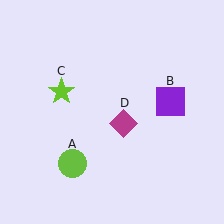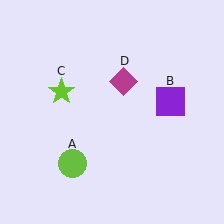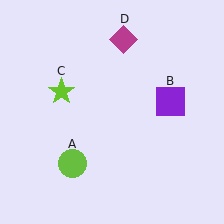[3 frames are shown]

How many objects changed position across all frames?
1 object changed position: magenta diamond (object D).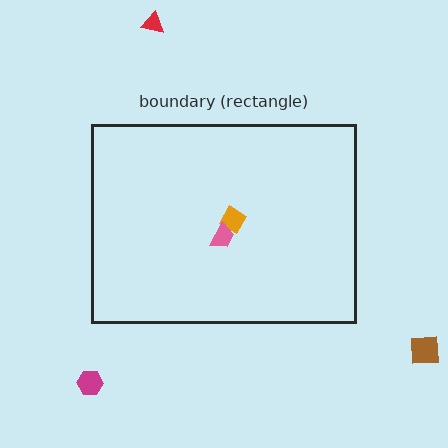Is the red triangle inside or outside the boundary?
Outside.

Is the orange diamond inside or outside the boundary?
Inside.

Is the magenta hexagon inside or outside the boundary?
Outside.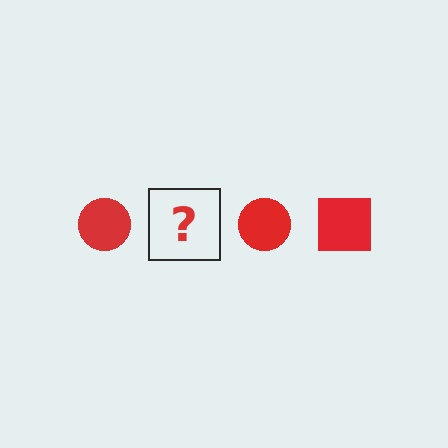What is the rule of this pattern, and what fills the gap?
The rule is that the pattern cycles through circle, square shapes in red. The gap should be filled with a red square.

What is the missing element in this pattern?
The missing element is a red square.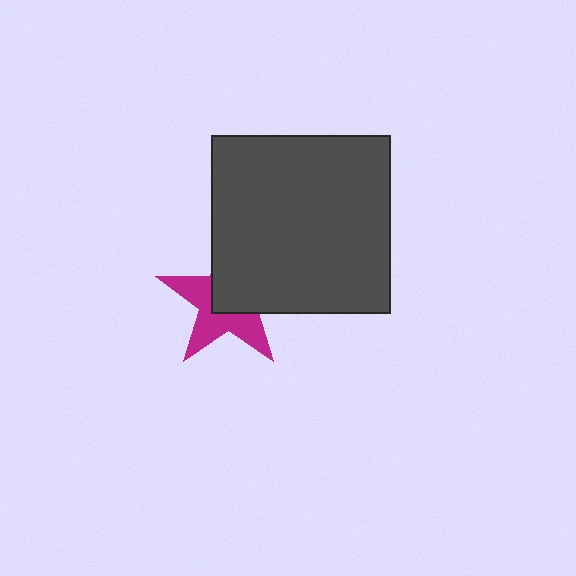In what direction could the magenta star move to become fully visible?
The magenta star could move toward the lower-left. That would shift it out from behind the dark gray square entirely.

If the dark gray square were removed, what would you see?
You would see the complete magenta star.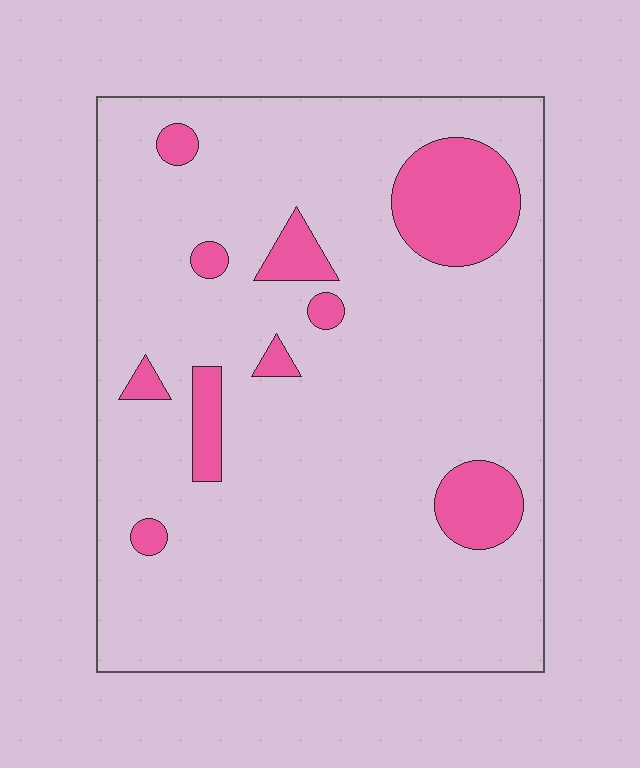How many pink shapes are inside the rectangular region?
10.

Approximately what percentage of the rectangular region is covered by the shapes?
Approximately 15%.